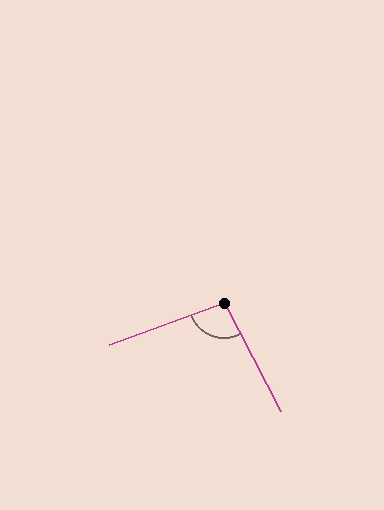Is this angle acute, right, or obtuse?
It is obtuse.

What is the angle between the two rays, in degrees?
Approximately 98 degrees.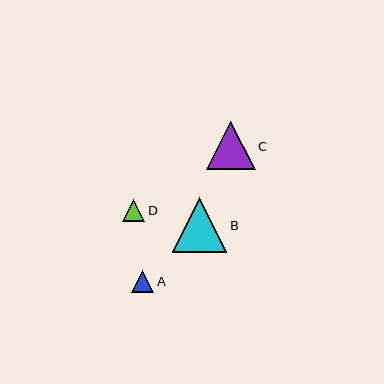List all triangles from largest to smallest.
From largest to smallest: B, C, A, D.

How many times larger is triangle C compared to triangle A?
Triangle C is approximately 2.2 times the size of triangle A.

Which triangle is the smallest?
Triangle D is the smallest with a size of approximately 22 pixels.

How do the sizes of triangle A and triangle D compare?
Triangle A and triangle D are approximately the same size.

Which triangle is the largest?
Triangle B is the largest with a size of approximately 55 pixels.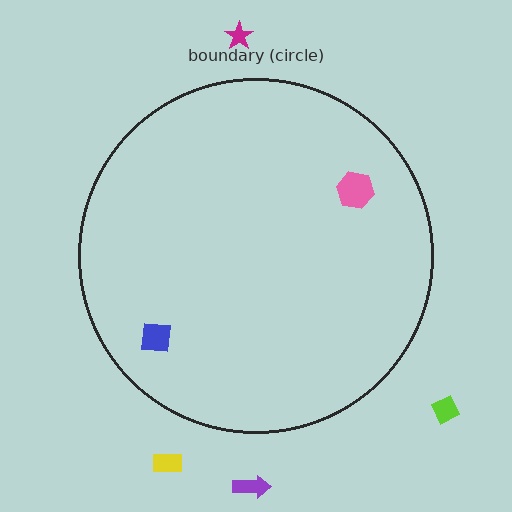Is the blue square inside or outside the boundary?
Inside.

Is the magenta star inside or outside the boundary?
Outside.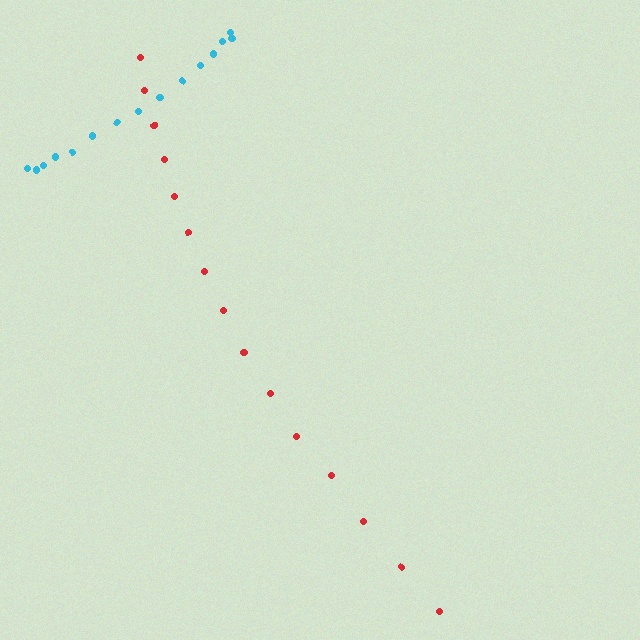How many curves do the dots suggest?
There are 2 distinct paths.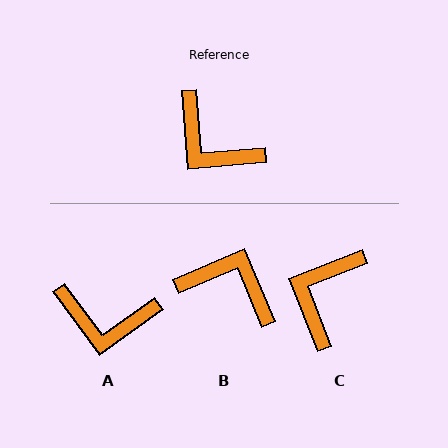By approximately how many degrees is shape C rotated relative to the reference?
Approximately 73 degrees clockwise.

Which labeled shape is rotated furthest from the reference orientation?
B, about 162 degrees away.